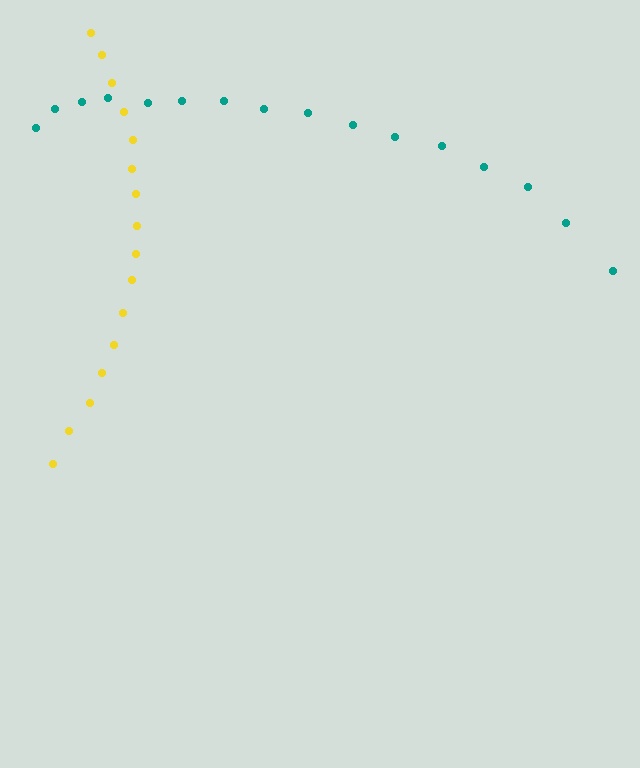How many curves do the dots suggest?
There are 2 distinct paths.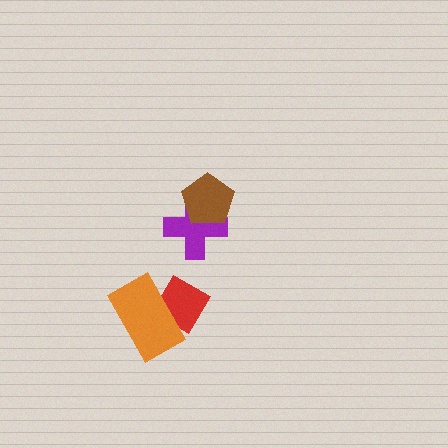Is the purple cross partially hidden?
Yes, it is partially covered by another shape.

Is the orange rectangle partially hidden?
No, no other shape covers it.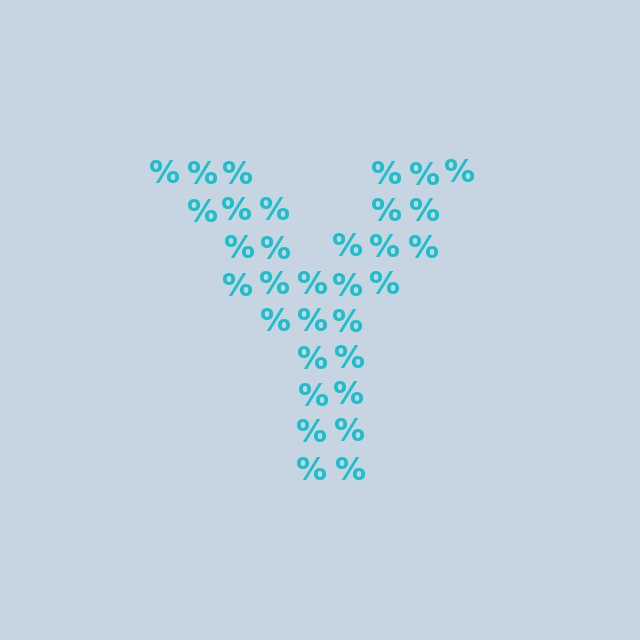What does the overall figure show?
The overall figure shows the letter Y.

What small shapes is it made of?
It is made of small percent signs.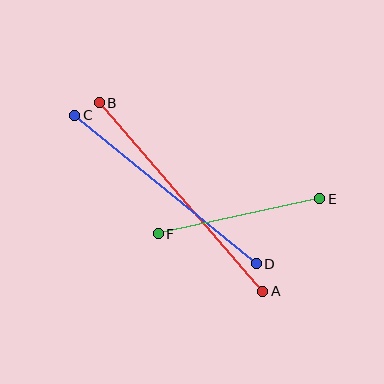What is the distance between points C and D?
The distance is approximately 234 pixels.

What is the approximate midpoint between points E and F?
The midpoint is at approximately (239, 216) pixels.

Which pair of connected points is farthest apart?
Points A and B are farthest apart.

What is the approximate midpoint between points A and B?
The midpoint is at approximately (181, 197) pixels.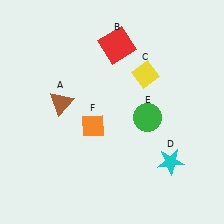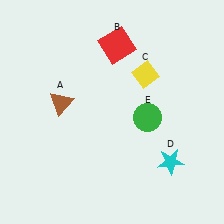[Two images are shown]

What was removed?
The orange diamond (F) was removed in Image 2.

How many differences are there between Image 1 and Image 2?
There is 1 difference between the two images.